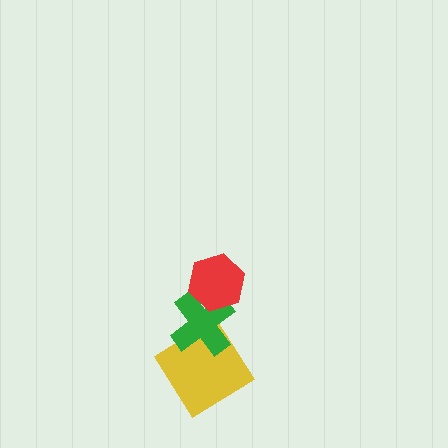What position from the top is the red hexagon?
The red hexagon is 1st from the top.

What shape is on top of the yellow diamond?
The green cross is on top of the yellow diamond.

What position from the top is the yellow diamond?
The yellow diamond is 3rd from the top.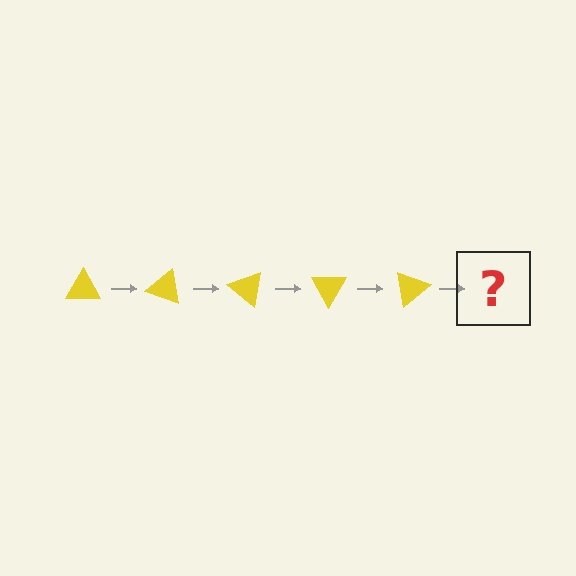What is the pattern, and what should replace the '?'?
The pattern is that the triangle rotates 20 degrees each step. The '?' should be a yellow triangle rotated 100 degrees.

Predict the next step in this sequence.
The next step is a yellow triangle rotated 100 degrees.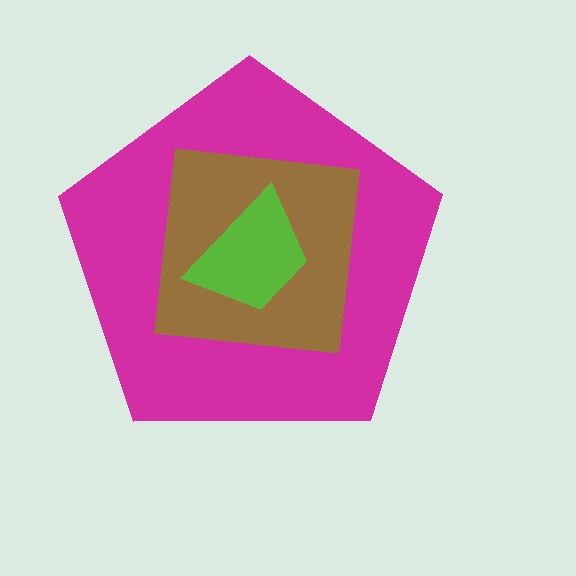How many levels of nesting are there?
3.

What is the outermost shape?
The magenta pentagon.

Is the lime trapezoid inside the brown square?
Yes.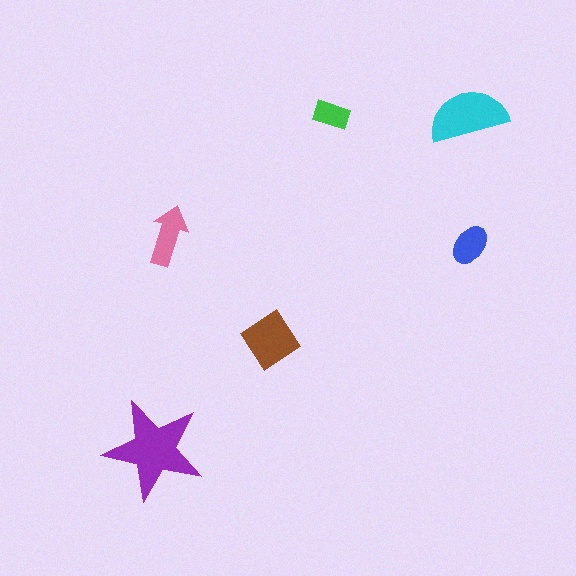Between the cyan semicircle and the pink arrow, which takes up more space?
The cyan semicircle.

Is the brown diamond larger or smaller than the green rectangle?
Larger.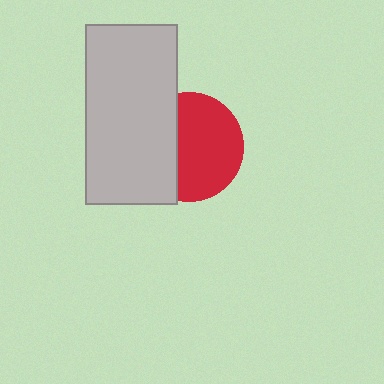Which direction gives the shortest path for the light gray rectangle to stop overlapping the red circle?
Moving left gives the shortest separation.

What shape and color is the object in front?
The object in front is a light gray rectangle.